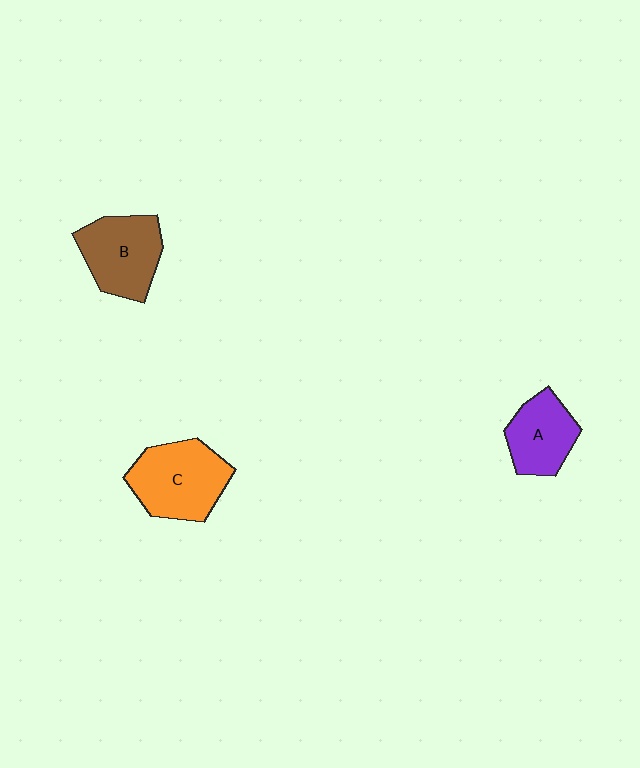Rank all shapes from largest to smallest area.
From largest to smallest: C (orange), B (brown), A (purple).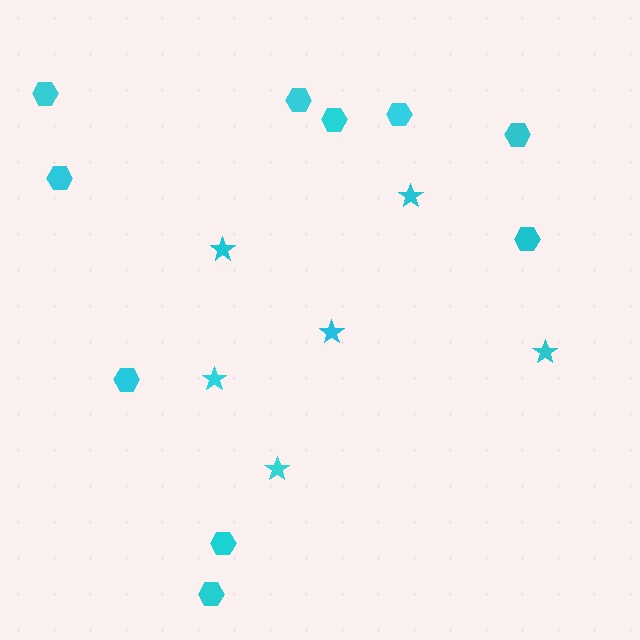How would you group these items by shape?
There are 2 groups: one group of stars (6) and one group of hexagons (10).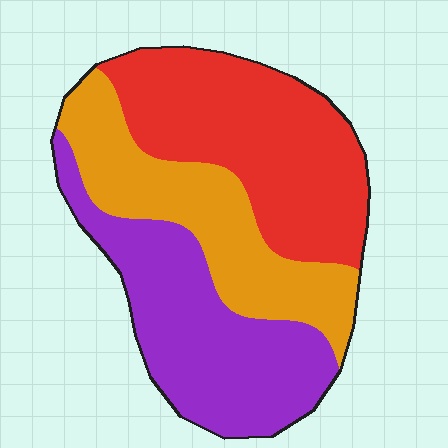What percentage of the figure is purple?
Purple covers about 35% of the figure.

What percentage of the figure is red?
Red covers around 35% of the figure.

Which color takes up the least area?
Orange, at roughly 30%.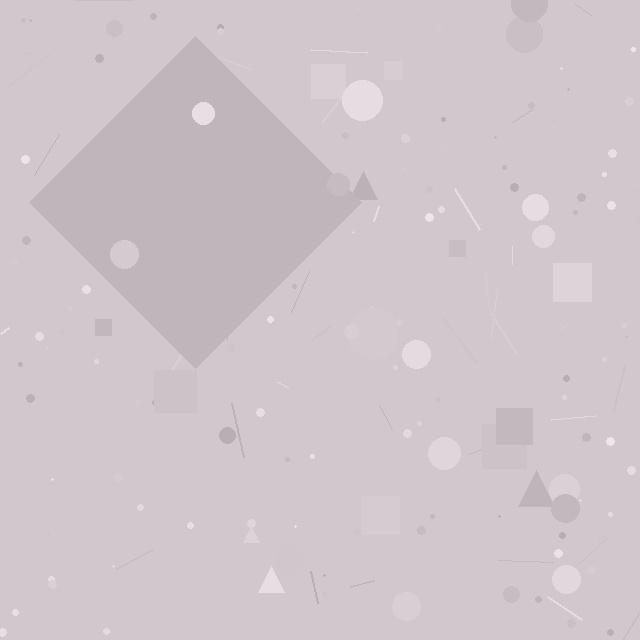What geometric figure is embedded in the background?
A diamond is embedded in the background.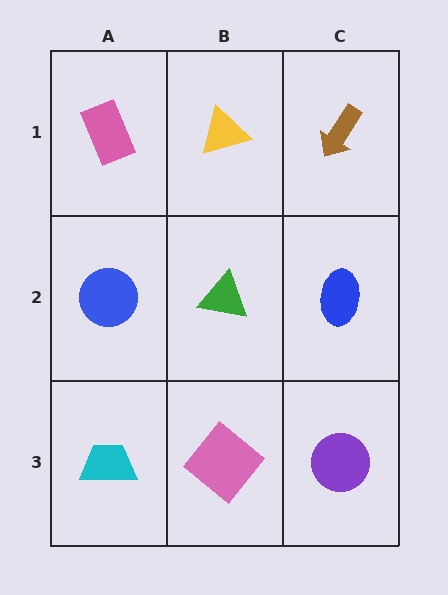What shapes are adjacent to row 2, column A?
A pink rectangle (row 1, column A), a cyan trapezoid (row 3, column A), a green triangle (row 2, column B).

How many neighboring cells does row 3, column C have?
2.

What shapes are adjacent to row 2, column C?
A brown arrow (row 1, column C), a purple circle (row 3, column C), a green triangle (row 2, column B).